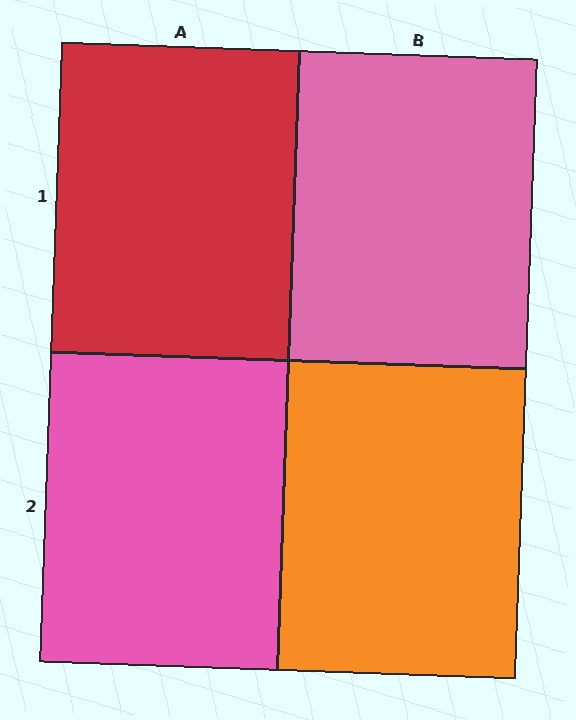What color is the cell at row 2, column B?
Orange.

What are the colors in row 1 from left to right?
Red, pink.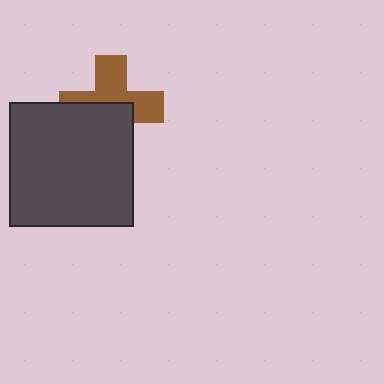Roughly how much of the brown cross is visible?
About half of it is visible (roughly 51%).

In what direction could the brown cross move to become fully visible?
The brown cross could move up. That would shift it out from behind the dark gray square entirely.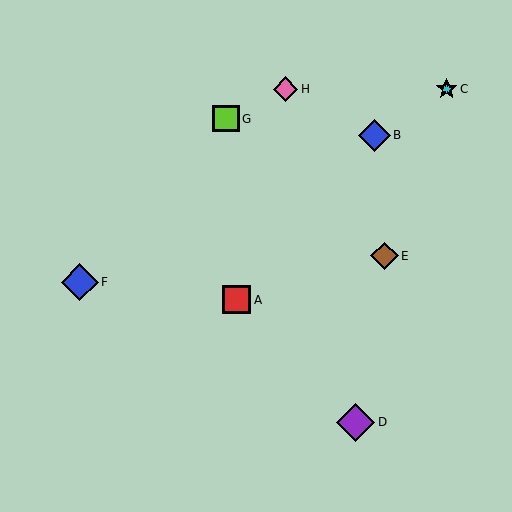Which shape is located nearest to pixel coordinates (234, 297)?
The red square (labeled A) at (237, 300) is nearest to that location.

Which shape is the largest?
The purple diamond (labeled D) is the largest.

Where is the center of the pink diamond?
The center of the pink diamond is at (286, 89).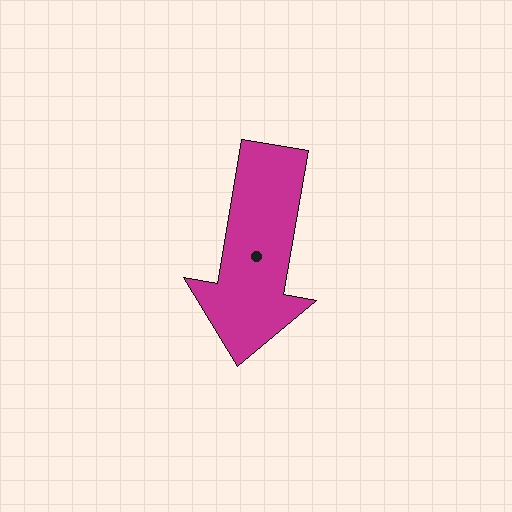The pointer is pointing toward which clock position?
Roughly 6 o'clock.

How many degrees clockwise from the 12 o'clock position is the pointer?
Approximately 190 degrees.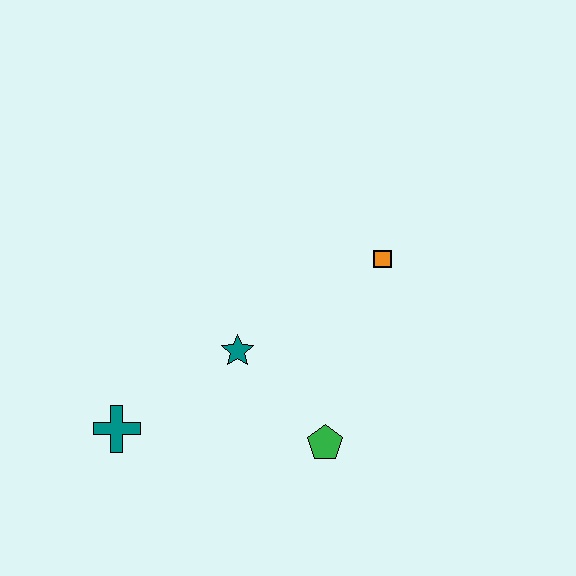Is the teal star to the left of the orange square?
Yes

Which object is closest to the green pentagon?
The teal star is closest to the green pentagon.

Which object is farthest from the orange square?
The teal cross is farthest from the orange square.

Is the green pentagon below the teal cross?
Yes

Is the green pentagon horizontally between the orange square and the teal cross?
Yes